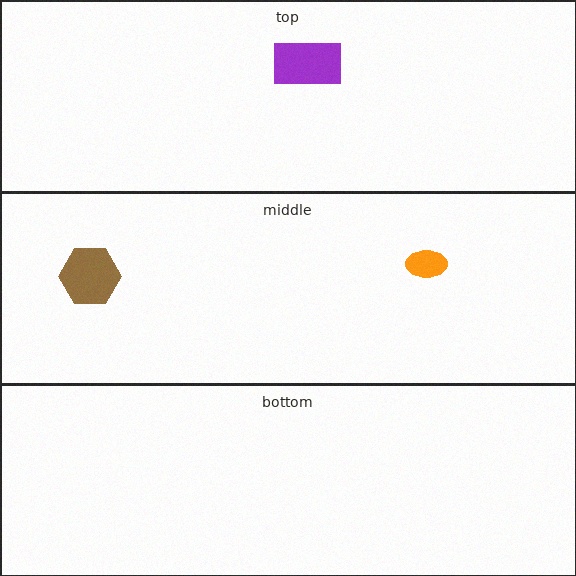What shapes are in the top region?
The purple rectangle.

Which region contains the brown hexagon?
The middle region.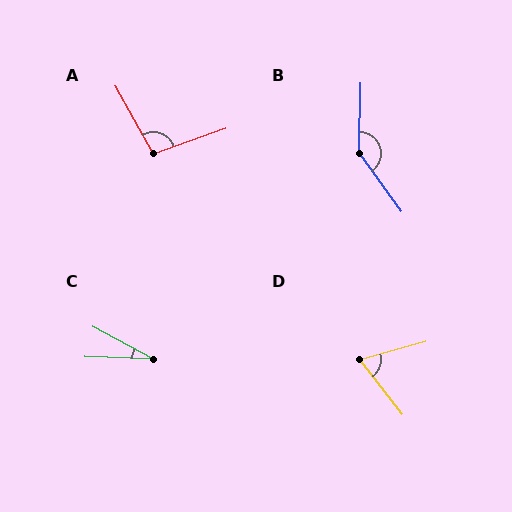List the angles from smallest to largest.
C (26°), D (67°), A (99°), B (143°).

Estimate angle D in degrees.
Approximately 67 degrees.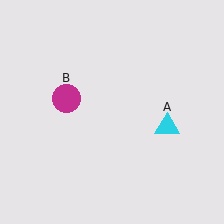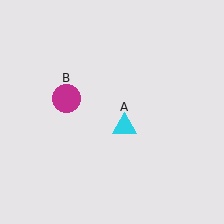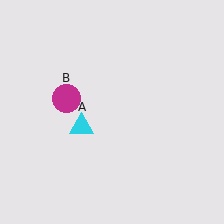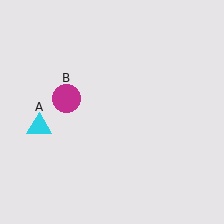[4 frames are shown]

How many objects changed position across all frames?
1 object changed position: cyan triangle (object A).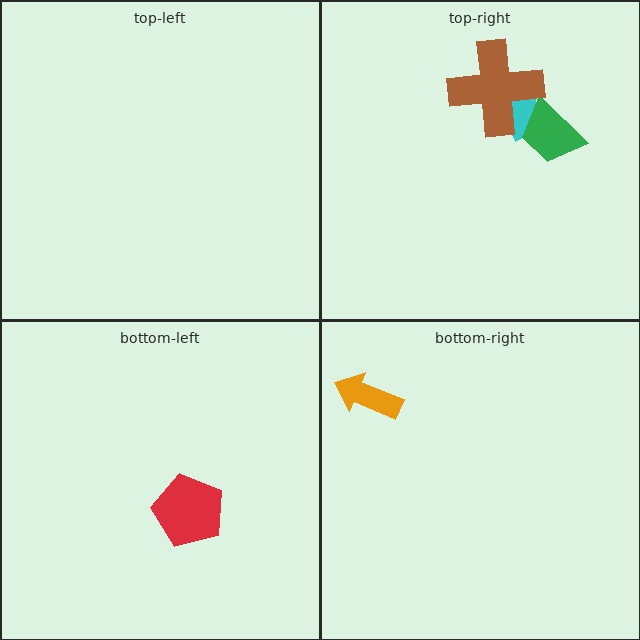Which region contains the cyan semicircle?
The top-right region.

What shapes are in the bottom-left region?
The red pentagon.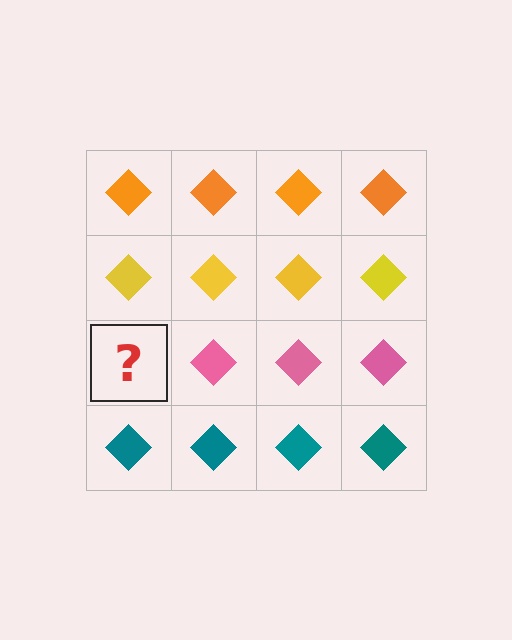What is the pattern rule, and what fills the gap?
The rule is that each row has a consistent color. The gap should be filled with a pink diamond.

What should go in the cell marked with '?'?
The missing cell should contain a pink diamond.